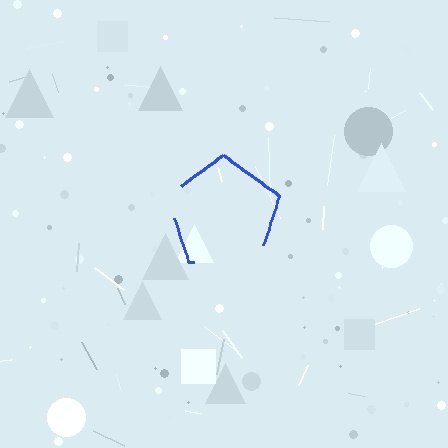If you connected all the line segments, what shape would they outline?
They would outline a pentagon.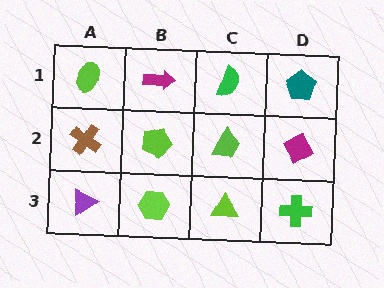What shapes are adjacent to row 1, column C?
A lime trapezoid (row 2, column C), a magenta arrow (row 1, column B), a teal pentagon (row 1, column D).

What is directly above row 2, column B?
A magenta arrow.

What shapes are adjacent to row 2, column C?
A green semicircle (row 1, column C), a lime triangle (row 3, column C), a lime pentagon (row 2, column B), a magenta diamond (row 2, column D).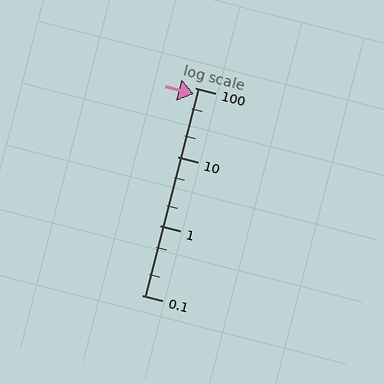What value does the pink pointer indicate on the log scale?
The pointer indicates approximately 81.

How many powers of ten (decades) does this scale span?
The scale spans 3 decades, from 0.1 to 100.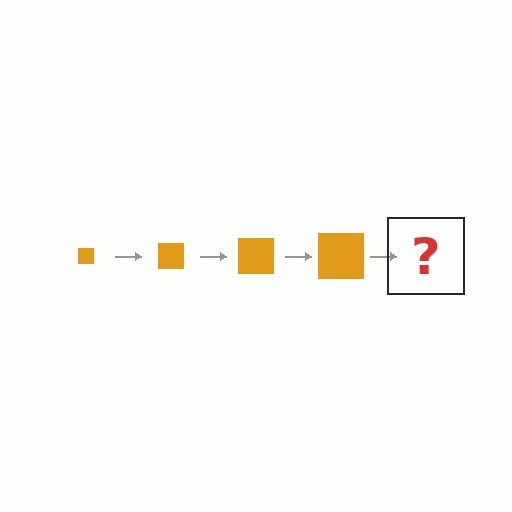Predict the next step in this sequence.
The next step is an orange square, larger than the previous one.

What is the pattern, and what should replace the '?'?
The pattern is that the square gets progressively larger each step. The '?' should be an orange square, larger than the previous one.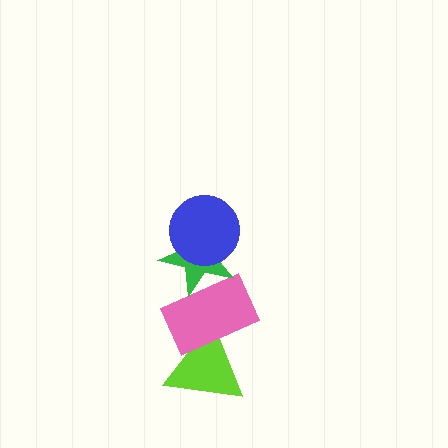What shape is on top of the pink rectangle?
The green star is on top of the pink rectangle.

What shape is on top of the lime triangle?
The pink rectangle is on top of the lime triangle.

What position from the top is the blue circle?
The blue circle is 1st from the top.